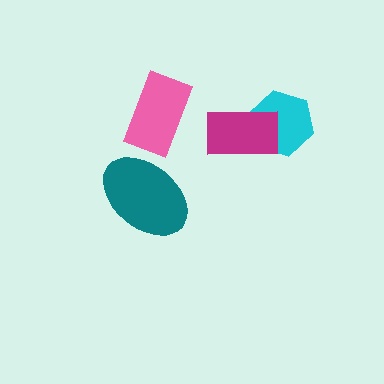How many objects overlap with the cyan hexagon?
1 object overlaps with the cyan hexagon.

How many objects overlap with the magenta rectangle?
1 object overlaps with the magenta rectangle.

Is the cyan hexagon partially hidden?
Yes, it is partially covered by another shape.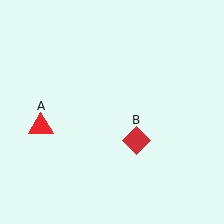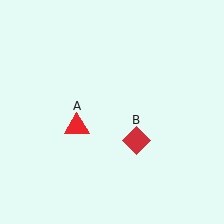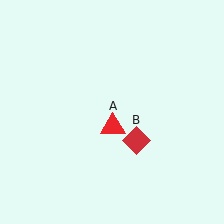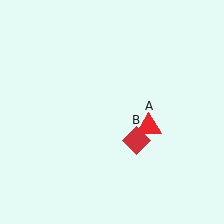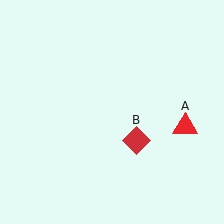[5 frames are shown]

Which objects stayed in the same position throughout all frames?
Red diamond (object B) remained stationary.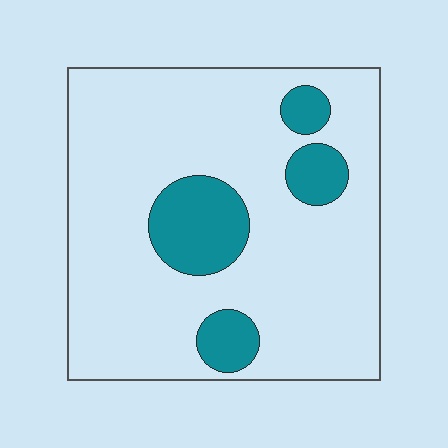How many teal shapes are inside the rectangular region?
4.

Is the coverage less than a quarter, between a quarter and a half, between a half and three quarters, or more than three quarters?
Less than a quarter.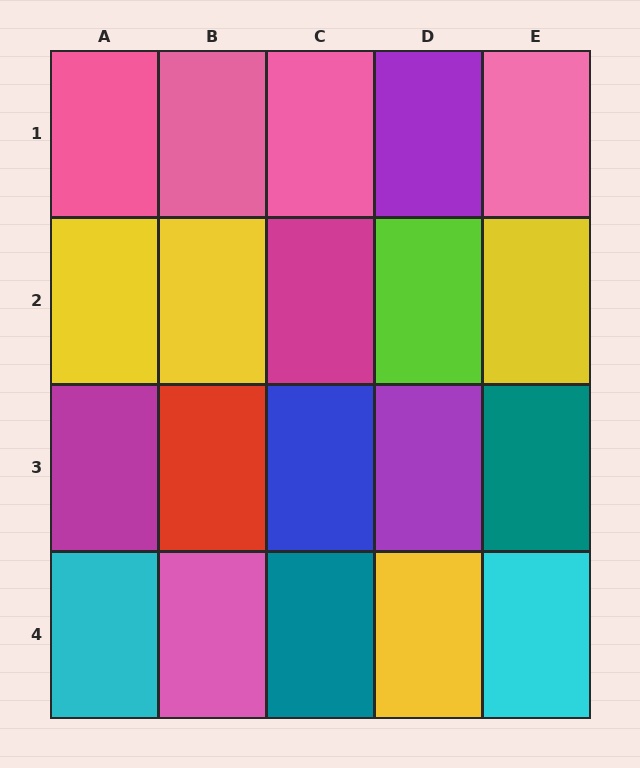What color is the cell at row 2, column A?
Yellow.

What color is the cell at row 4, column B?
Pink.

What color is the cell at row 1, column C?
Pink.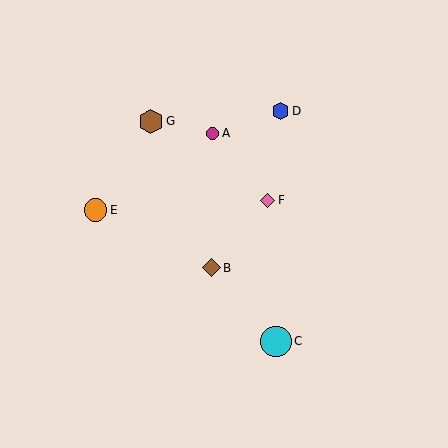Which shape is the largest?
The cyan circle (labeled C) is the largest.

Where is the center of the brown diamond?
The center of the brown diamond is at (211, 268).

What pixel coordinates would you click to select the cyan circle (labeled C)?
Click at (276, 341) to select the cyan circle C.